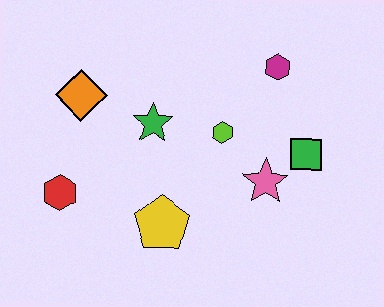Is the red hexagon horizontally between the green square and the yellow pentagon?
No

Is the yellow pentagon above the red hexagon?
No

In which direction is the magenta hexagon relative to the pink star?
The magenta hexagon is above the pink star.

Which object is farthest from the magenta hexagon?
The red hexagon is farthest from the magenta hexagon.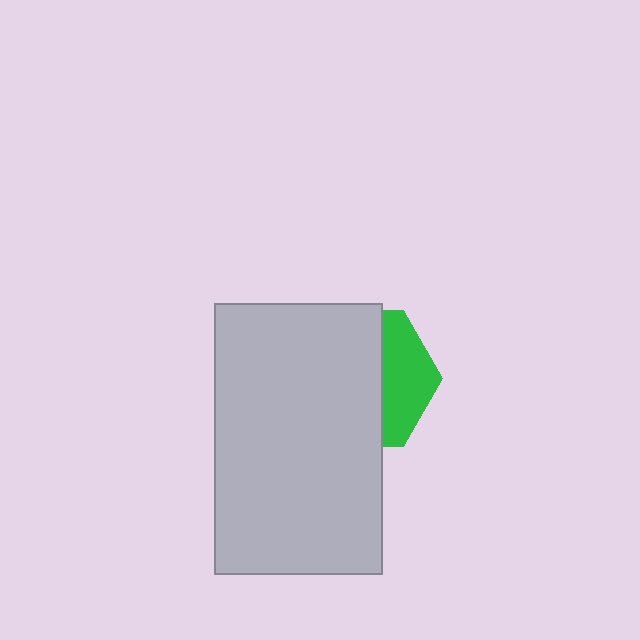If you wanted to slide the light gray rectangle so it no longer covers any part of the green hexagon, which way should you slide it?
Slide it left — that is the most direct way to separate the two shapes.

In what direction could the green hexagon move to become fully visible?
The green hexagon could move right. That would shift it out from behind the light gray rectangle entirely.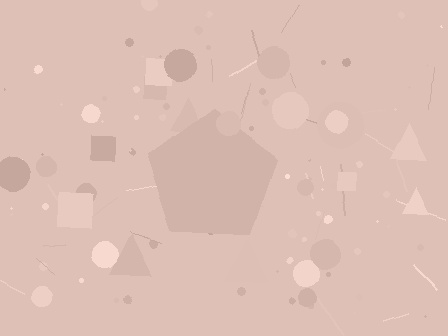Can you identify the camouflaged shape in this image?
The camouflaged shape is a pentagon.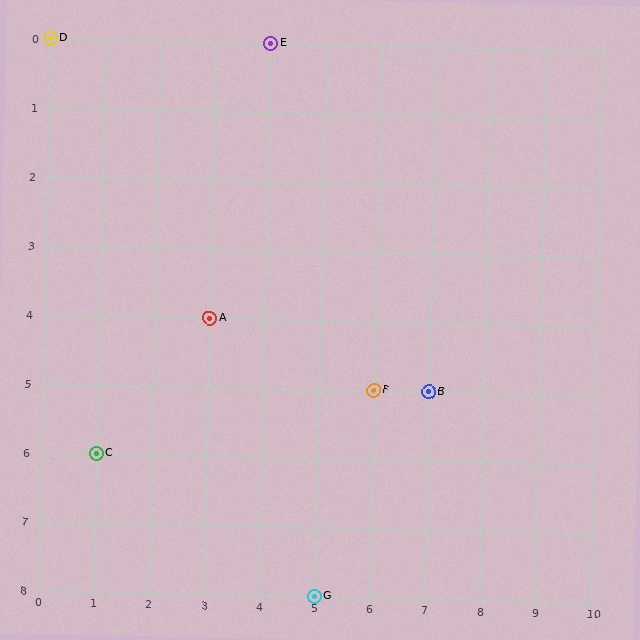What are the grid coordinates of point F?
Point F is at grid coordinates (6, 5).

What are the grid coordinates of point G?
Point G is at grid coordinates (5, 8).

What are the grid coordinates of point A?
Point A is at grid coordinates (3, 4).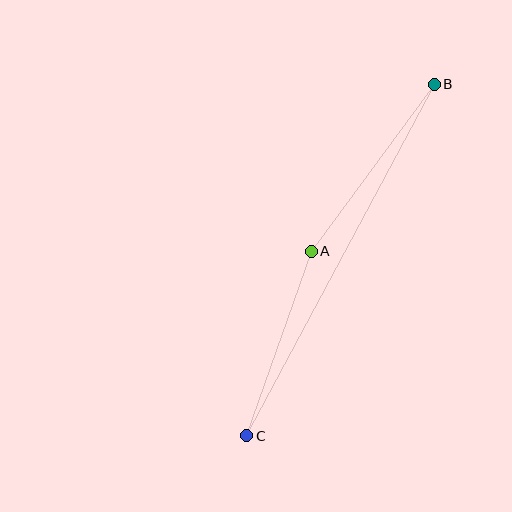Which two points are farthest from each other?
Points B and C are farthest from each other.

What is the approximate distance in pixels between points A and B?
The distance between A and B is approximately 208 pixels.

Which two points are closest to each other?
Points A and C are closest to each other.